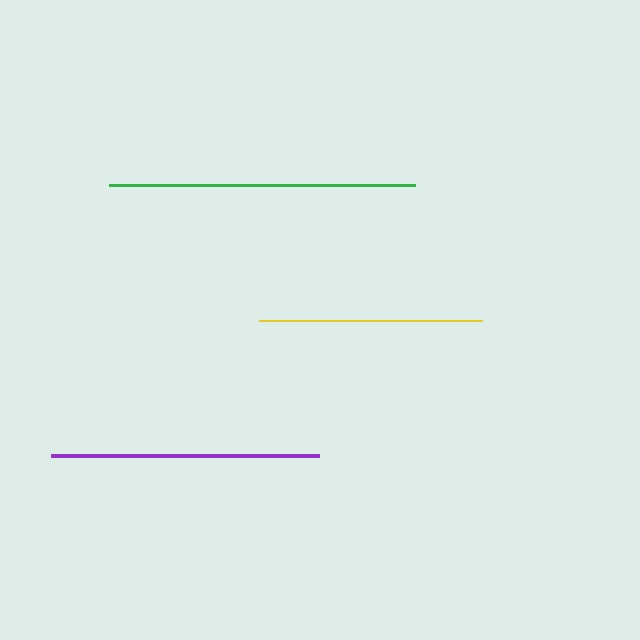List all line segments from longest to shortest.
From longest to shortest: green, purple, yellow.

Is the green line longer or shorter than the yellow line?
The green line is longer than the yellow line.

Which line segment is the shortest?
The yellow line is the shortest at approximately 223 pixels.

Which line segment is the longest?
The green line is the longest at approximately 306 pixels.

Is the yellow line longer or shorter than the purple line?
The purple line is longer than the yellow line.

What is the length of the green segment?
The green segment is approximately 306 pixels long.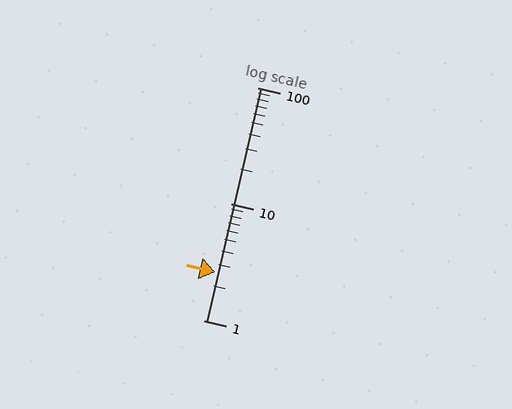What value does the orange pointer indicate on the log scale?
The pointer indicates approximately 2.6.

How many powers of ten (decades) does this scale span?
The scale spans 2 decades, from 1 to 100.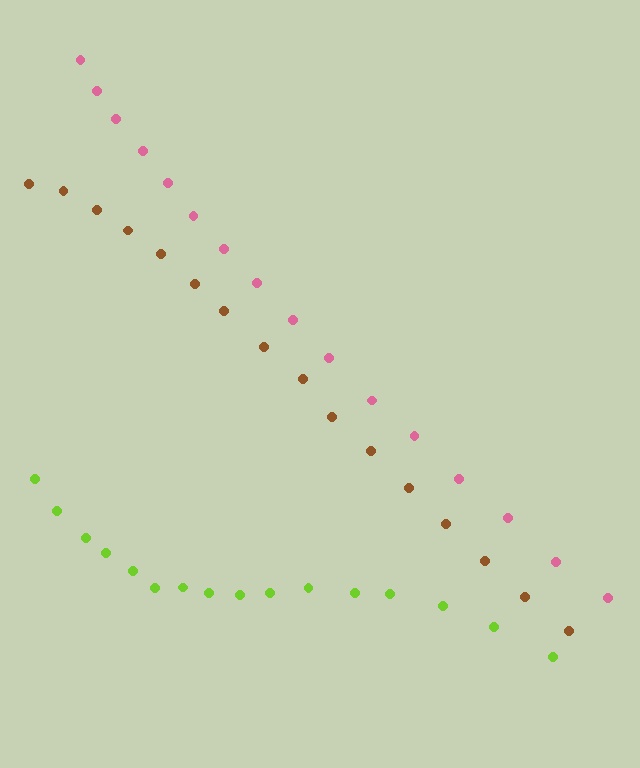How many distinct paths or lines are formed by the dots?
There are 3 distinct paths.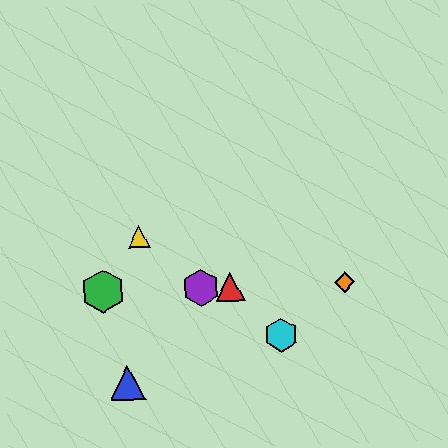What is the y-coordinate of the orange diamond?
The orange diamond is at y≈282.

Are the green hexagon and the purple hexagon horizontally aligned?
Yes, both are at y≈291.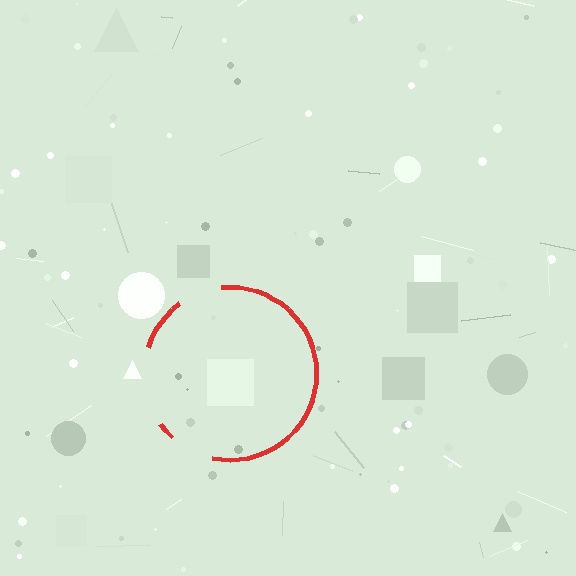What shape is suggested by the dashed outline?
The dashed outline suggests a circle.